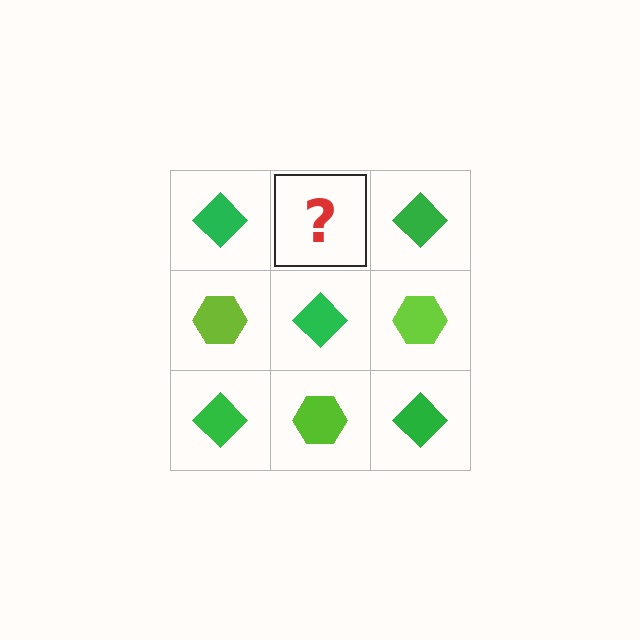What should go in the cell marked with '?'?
The missing cell should contain a lime hexagon.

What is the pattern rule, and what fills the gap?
The rule is that it alternates green diamond and lime hexagon in a checkerboard pattern. The gap should be filled with a lime hexagon.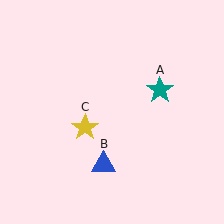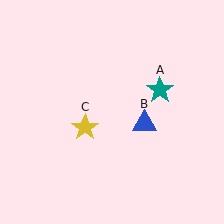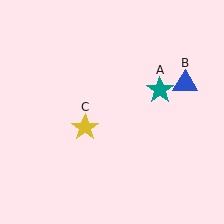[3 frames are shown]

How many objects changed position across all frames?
1 object changed position: blue triangle (object B).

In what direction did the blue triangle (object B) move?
The blue triangle (object B) moved up and to the right.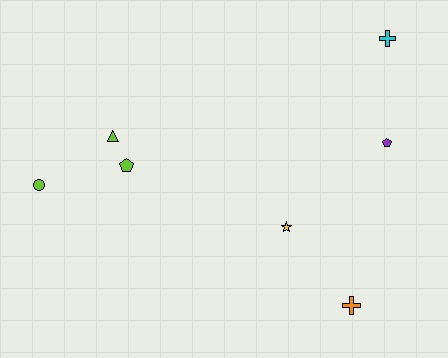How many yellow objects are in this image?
There is 1 yellow object.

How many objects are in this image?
There are 7 objects.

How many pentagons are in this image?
There are 2 pentagons.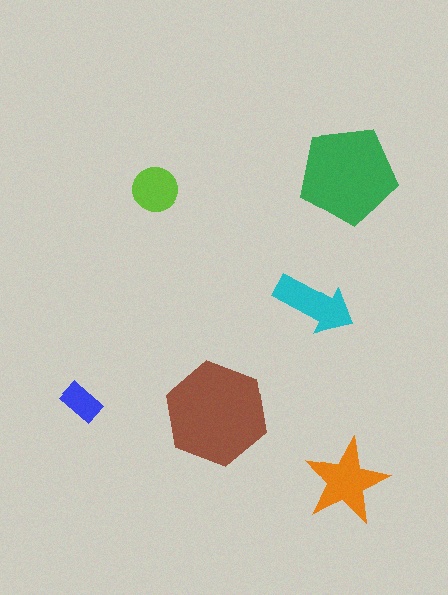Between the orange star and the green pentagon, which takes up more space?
The green pentagon.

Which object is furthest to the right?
The green pentagon is rightmost.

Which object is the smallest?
The blue rectangle.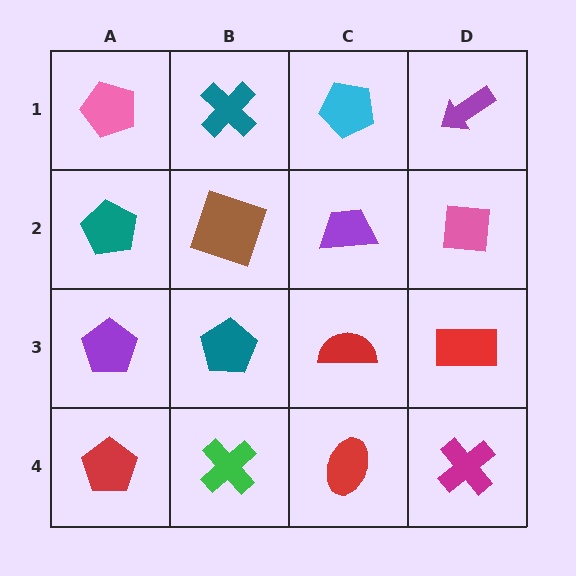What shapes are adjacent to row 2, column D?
A purple arrow (row 1, column D), a red rectangle (row 3, column D), a purple trapezoid (row 2, column C).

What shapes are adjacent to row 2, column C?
A cyan pentagon (row 1, column C), a red semicircle (row 3, column C), a brown square (row 2, column B), a pink square (row 2, column D).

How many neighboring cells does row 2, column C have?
4.